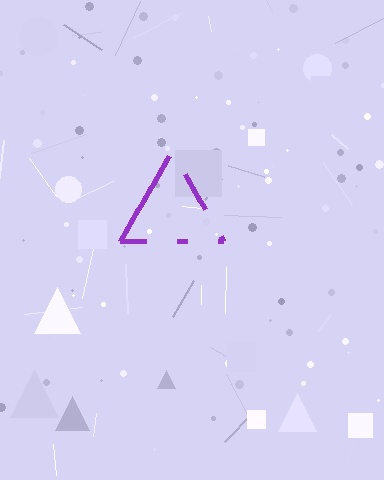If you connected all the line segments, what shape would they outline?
They would outline a triangle.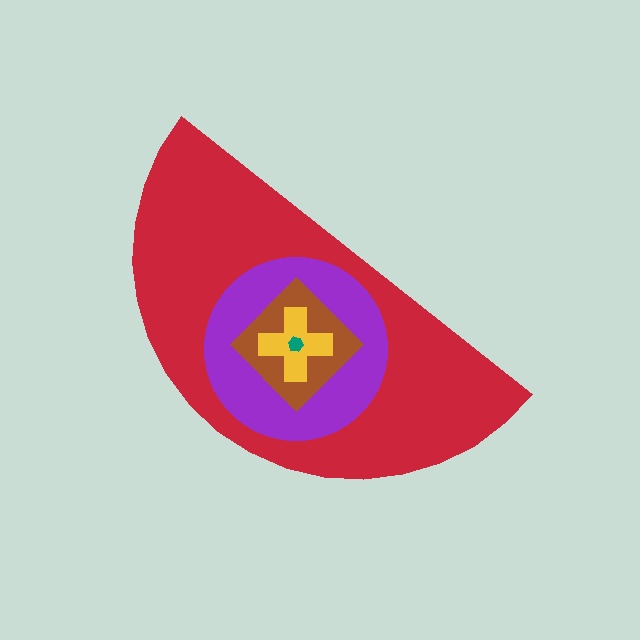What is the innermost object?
The teal hexagon.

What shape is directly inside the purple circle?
The brown diamond.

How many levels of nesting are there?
5.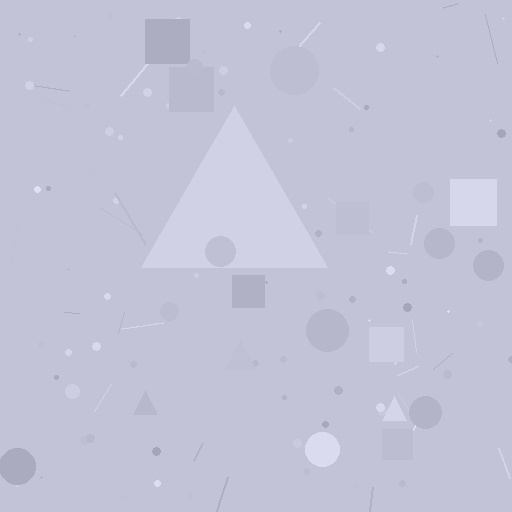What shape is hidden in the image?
A triangle is hidden in the image.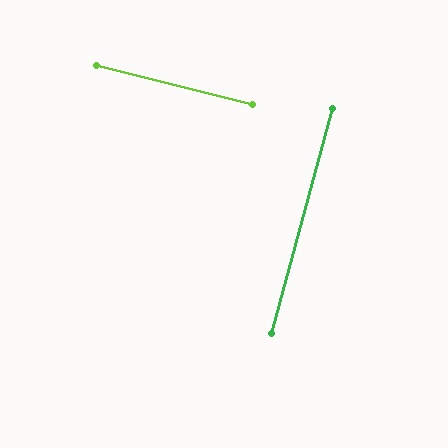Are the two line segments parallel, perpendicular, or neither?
Perpendicular — they meet at approximately 89°.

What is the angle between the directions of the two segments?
Approximately 89 degrees.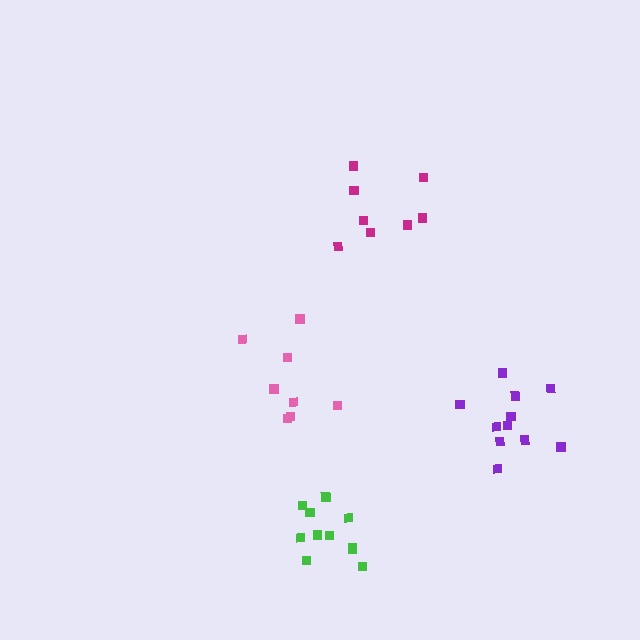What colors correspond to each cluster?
The clusters are colored: purple, magenta, pink, green.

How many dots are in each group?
Group 1: 11 dots, Group 2: 8 dots, Group 3: 8 dots, Group 4: 11 dots (38 total).